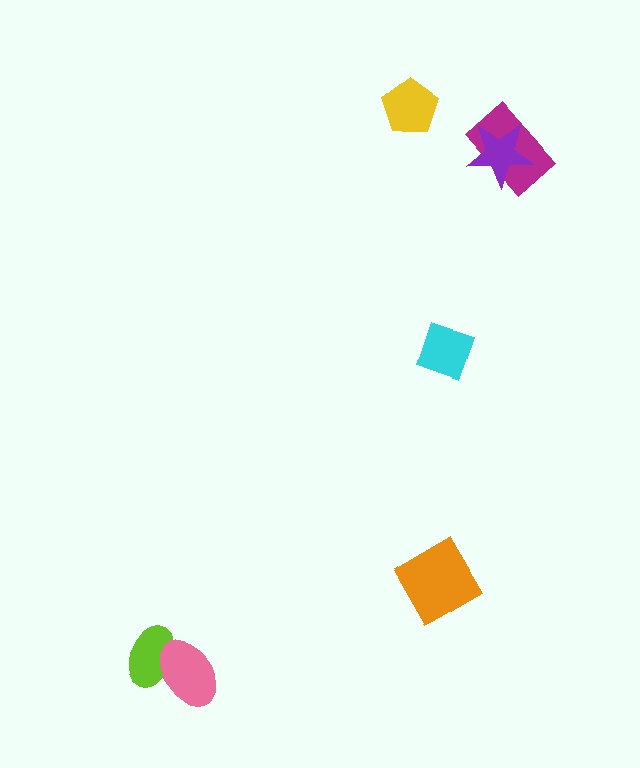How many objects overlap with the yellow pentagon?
0 objects overlap with the yellow pentagon.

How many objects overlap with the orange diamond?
0 objects overlap with the orange diamond.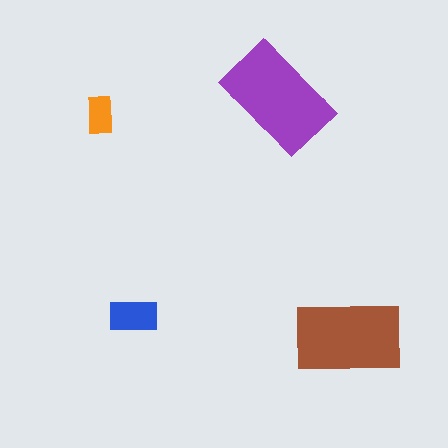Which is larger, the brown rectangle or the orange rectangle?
The brown one.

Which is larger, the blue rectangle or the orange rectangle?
The blue one.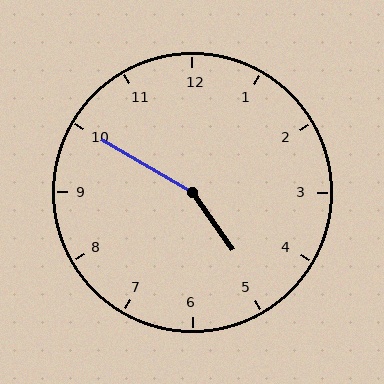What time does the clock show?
4:50.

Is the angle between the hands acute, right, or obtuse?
It is obtuse.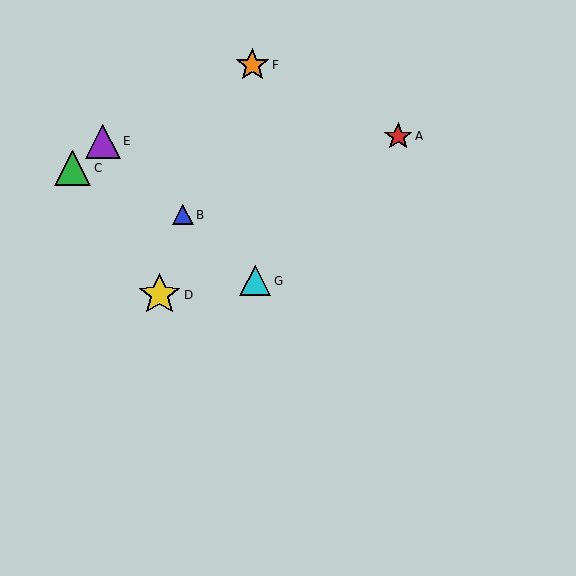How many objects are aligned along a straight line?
3 objects (B, E, G) are aligned along a straight line.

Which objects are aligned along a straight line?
Objects B, E, G are aligned along a straight line.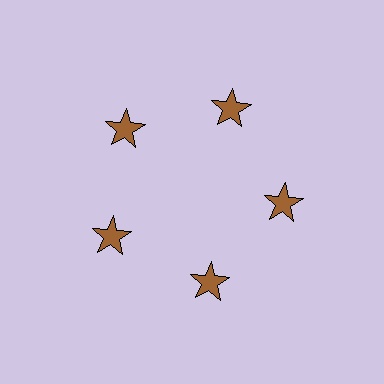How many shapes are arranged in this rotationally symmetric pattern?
There are 5 shapes, arranged in 5 groups of 1.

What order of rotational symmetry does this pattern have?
This pattern has 5-fold rotational symmetry.